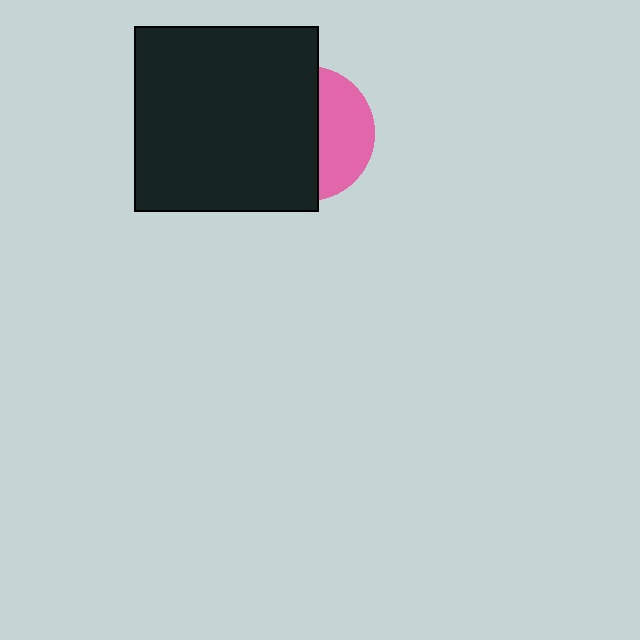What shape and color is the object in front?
The object in front is a black square.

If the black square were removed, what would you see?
You would see the complete pink circle.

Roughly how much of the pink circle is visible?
A small part of it is visible (roughly 39%).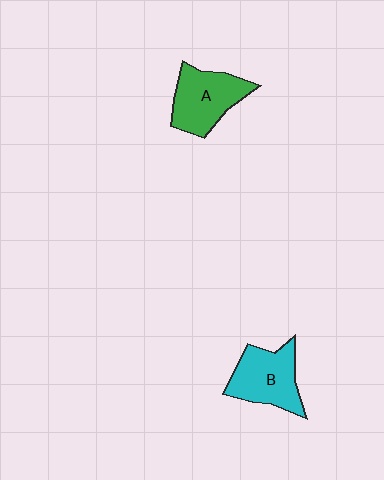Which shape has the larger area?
Shape B (cyan).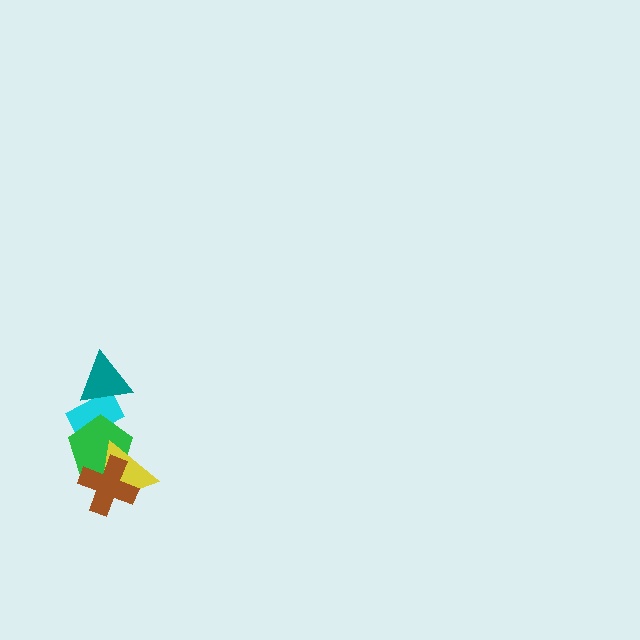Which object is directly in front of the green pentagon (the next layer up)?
The yellow triangle is directly in front of the green pentagon.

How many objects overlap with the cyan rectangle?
2 objects overlap with the cyan rectangle.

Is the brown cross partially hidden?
No, no other shape covers it.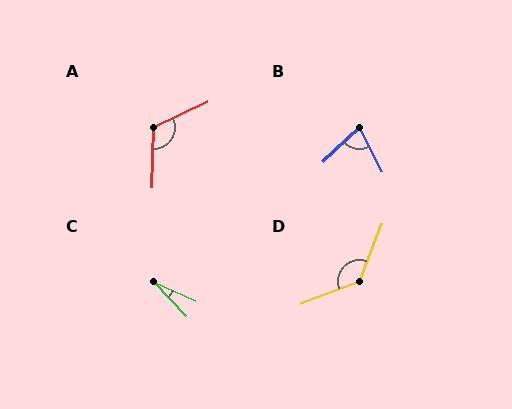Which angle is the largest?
D, at approximately 131 degrees.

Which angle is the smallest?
C, at approximately 22 degrees.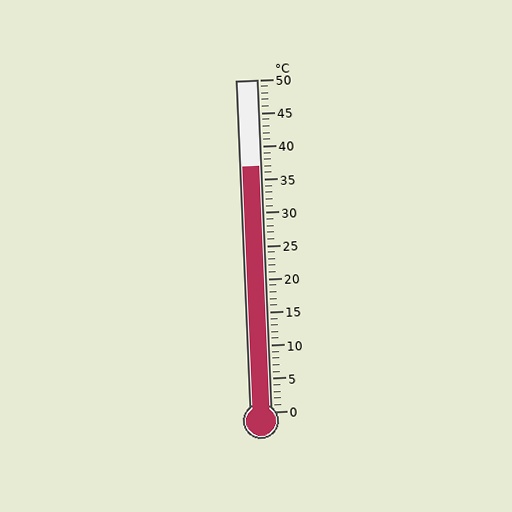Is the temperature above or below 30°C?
The temperature is above 30°C.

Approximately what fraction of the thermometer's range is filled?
The thermometer is filled to approximately 75% of its range.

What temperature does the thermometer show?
The thermometer shows approximately 37°C.